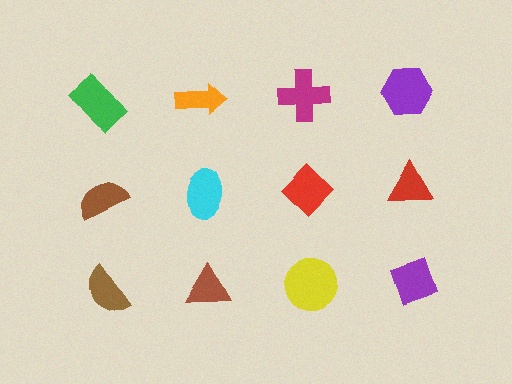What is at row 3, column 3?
A yellow circle.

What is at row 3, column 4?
A purple diamond.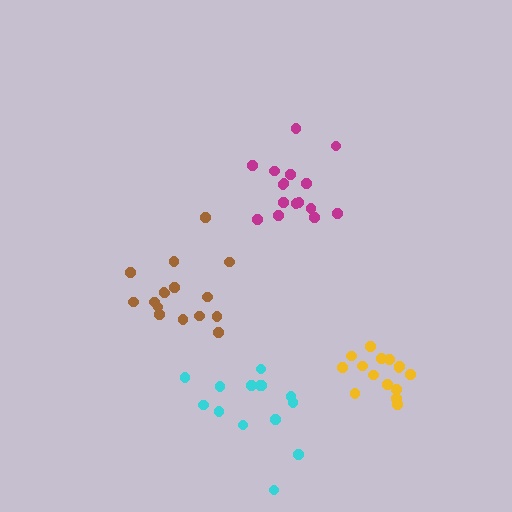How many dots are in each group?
Group 1: 14 dots, Group 2: 16 dots, Group 3: 16 dots, Group 4: 15 dots (61 total).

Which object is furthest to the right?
The yellow cluster is rightmost.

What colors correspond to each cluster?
The clusters are colored: cyan, magenta, brown, yellow.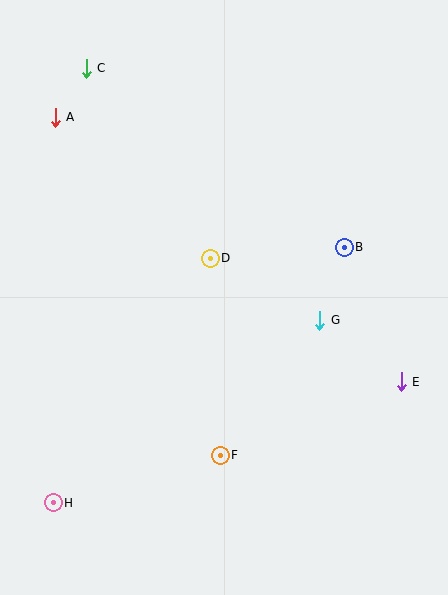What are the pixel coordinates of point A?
Point A is at (55, 117).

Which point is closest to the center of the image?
Point D at (210, 258) is closest to the center.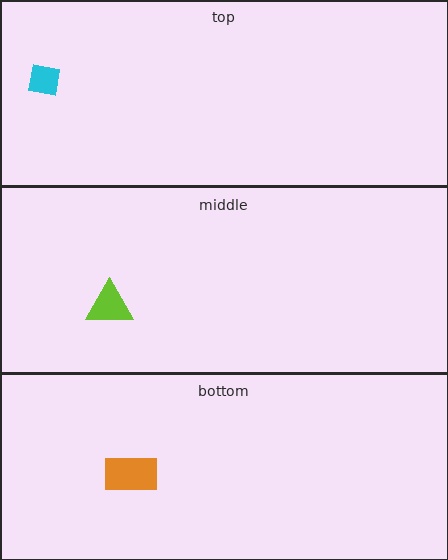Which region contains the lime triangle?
The middle region.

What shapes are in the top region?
The cyan square.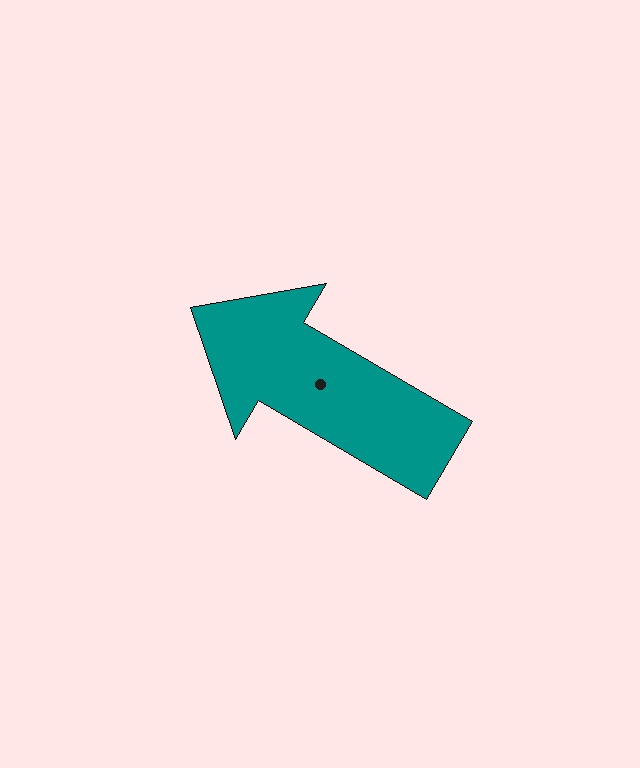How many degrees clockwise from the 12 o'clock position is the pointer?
Approximately 300 degrees.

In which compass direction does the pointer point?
Northwest.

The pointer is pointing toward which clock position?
Roughly 10 o'clock.